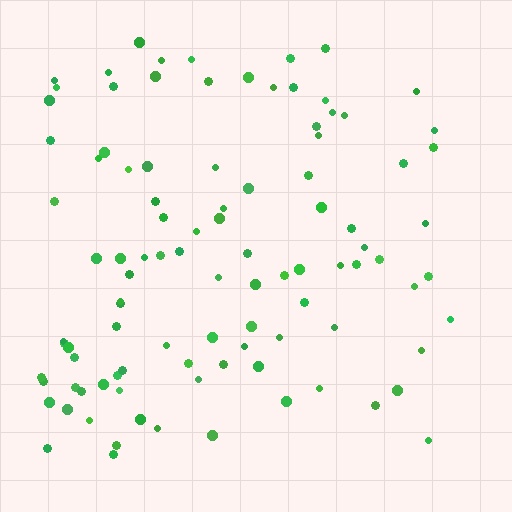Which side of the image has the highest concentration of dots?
The left.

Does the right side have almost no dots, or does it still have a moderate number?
Still a moderate number, just noticeably fewer than the left.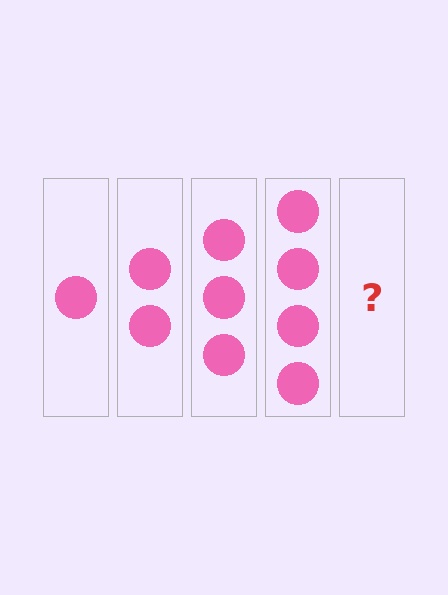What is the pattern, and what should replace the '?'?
The pattern is that each step adds one more circle. The '?' should be 5 circles.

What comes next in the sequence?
The next element should be 5 circles.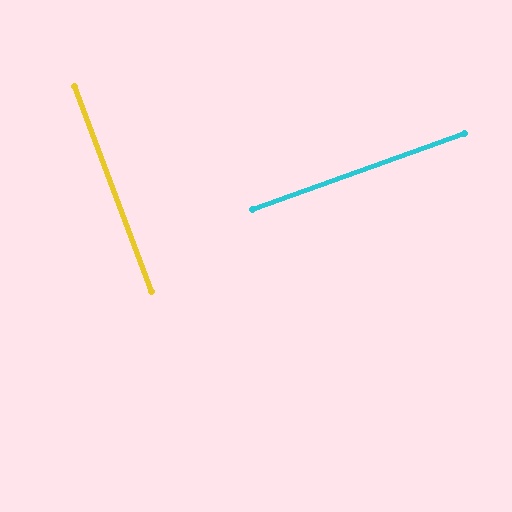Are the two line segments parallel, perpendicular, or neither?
Perpendicular — they meet at approximately 89°.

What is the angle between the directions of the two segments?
Approximately 89 degrees.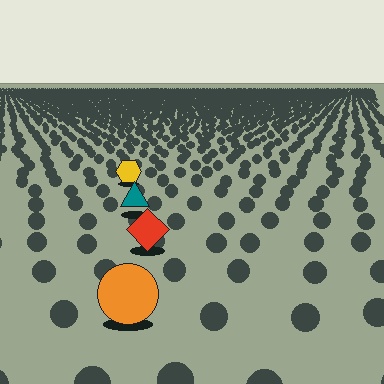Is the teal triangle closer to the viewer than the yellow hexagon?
Yes. The teal triangle is closer — you can tell from the texture gradient: the ground texture is coarser near it.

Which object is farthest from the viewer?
The yellow hexagon is farthest from the viewer. It appears smaller and the ground texture around it is denser.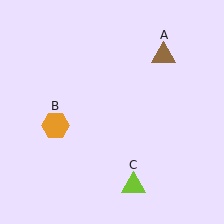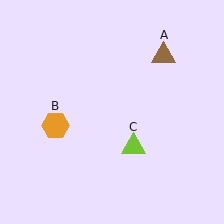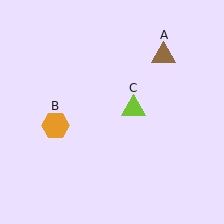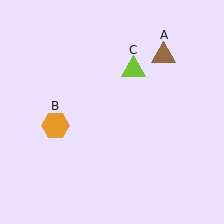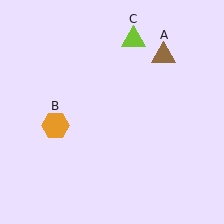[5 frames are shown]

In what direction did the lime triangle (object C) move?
The lime triangle (object C) moved up.